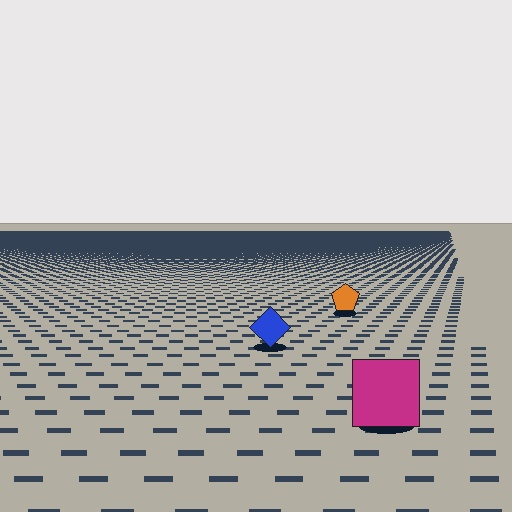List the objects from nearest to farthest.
From nearest to farthest: the magenta square, the blue diamond, the orange pentagon.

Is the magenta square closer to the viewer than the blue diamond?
Yes. The magenta square is closer — you can tell from the texture gradient: the ground texture is coarser near it.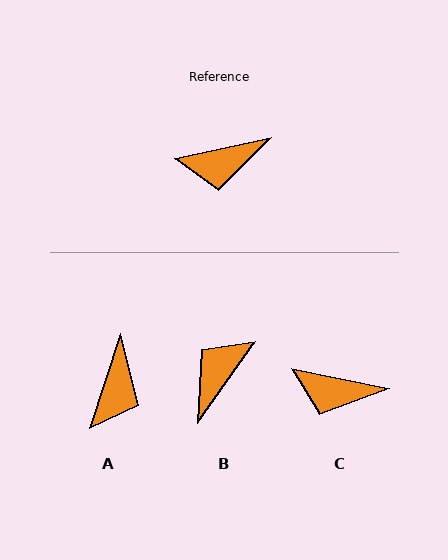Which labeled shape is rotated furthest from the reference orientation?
B, about 137 degrees away.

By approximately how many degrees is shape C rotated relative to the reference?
Approximately 23 degrees clockwise.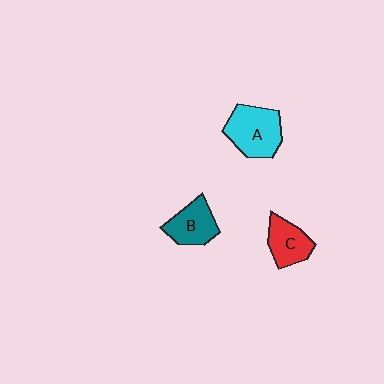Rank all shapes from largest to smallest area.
From largest to smallest: A (cyan), B (teal), C (red).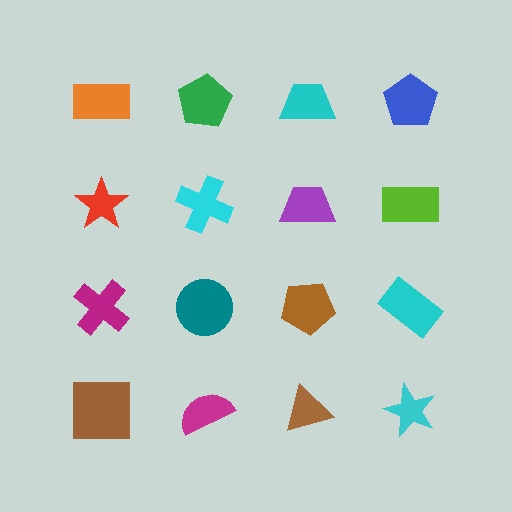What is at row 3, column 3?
A brown pentagon.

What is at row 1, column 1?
An orange rectangle.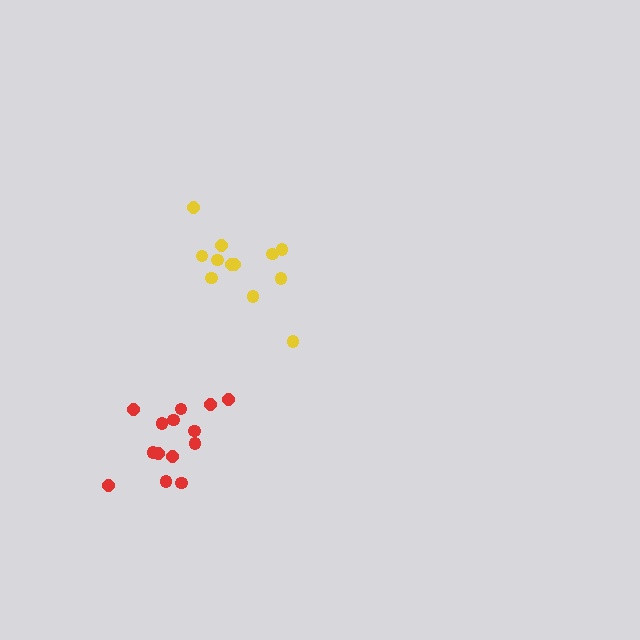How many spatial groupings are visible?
There are 2 spatial groupings.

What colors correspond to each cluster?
The clusters are colored: yellow, red.